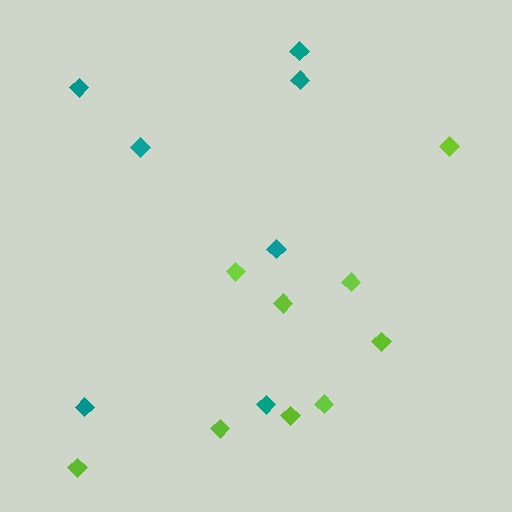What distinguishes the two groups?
There are 2 groups: one group of lime diamonds (9) and one group of teal diamonds (7).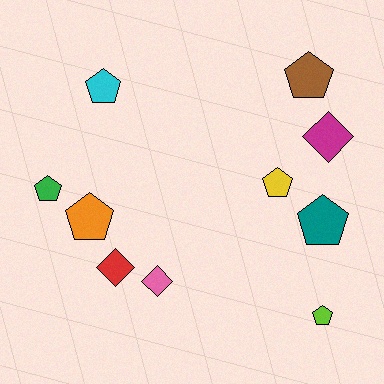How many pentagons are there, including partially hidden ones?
There are 7 pentagons.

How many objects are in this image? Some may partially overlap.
There are 10 objects.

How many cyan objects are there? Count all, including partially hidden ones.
There is 1 cyan object.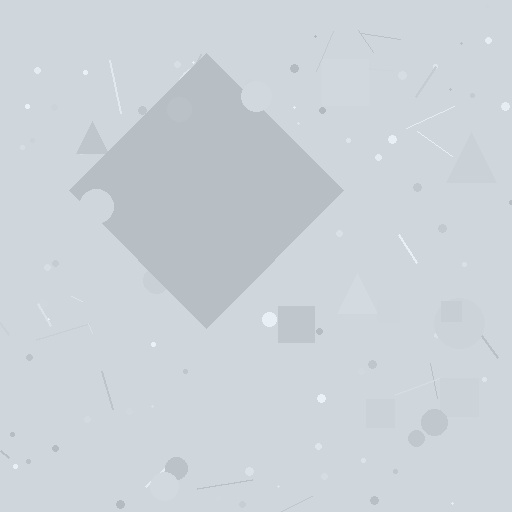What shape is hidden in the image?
A diamond is hidden in the image.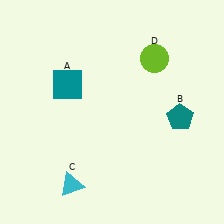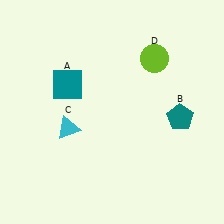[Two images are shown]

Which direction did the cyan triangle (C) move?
The cyan triangle (C) moved up.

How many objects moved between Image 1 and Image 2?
1 object moved between the two images.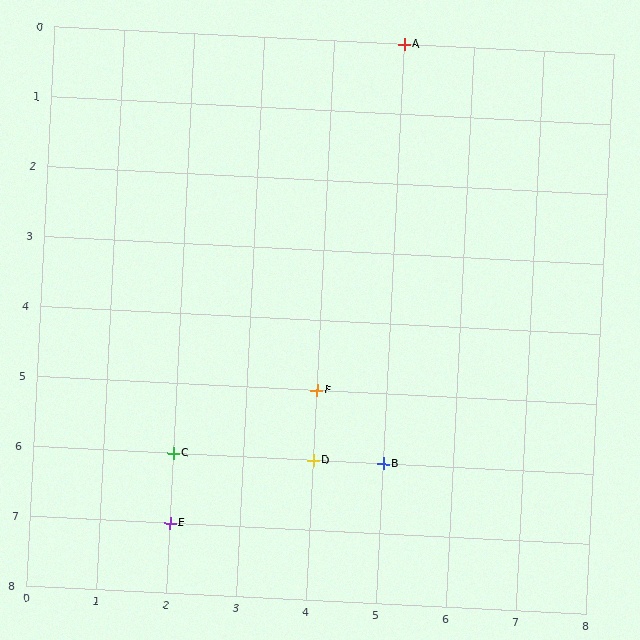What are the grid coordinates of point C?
Point C is at grid coordinates (2, 6).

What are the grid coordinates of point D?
Point D is at grid coordinates (4, 6).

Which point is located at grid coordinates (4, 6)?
Point D is at (4, 6).